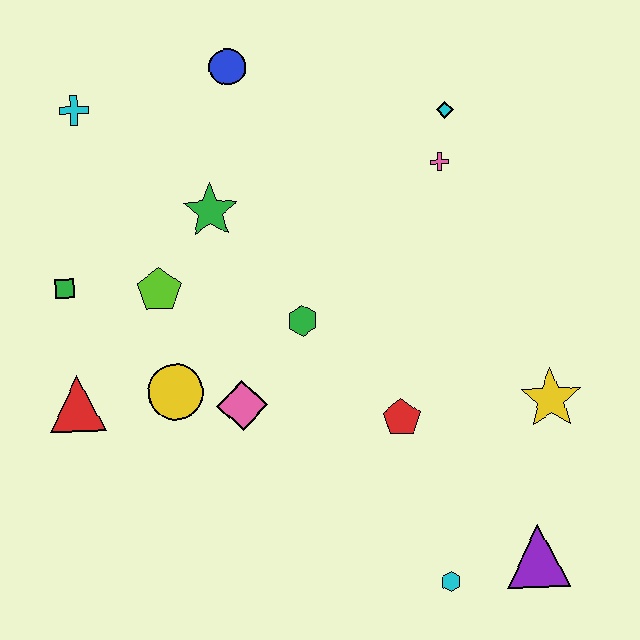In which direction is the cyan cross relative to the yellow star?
The cyan cross is to the left of the yellow star.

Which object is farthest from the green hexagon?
The purple triangle is farthest from the green hexagon.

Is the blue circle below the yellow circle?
No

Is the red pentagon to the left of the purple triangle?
Yes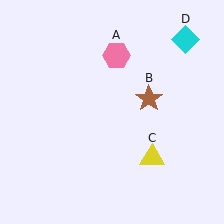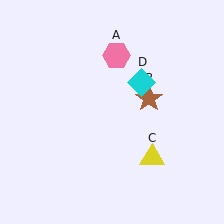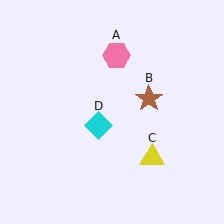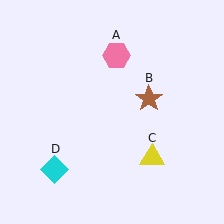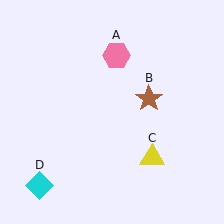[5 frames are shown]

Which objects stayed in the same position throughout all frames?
Pink hexagon (object A) and brown star (object B) and yellow triangle (object C) remained stationary.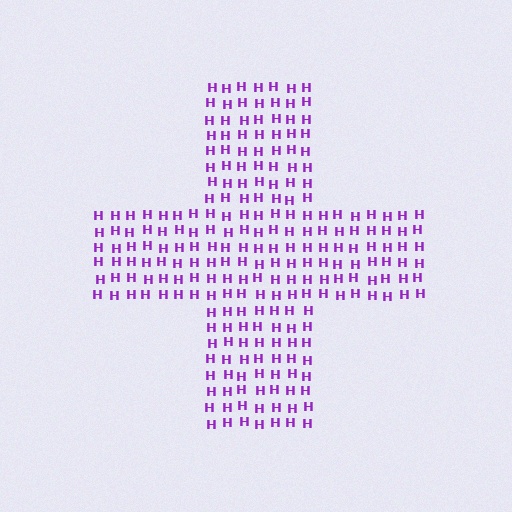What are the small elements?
The small elements are letter H's.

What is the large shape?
The large shape is a cross.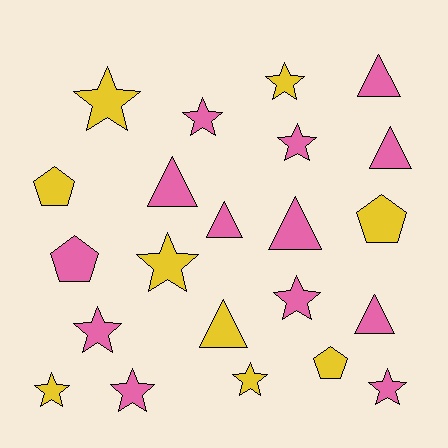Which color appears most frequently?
Pink, with 13 objects.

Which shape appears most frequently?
Star, with 11 objects.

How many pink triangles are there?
There are 6 pink triangles.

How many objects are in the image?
There are 22 objects.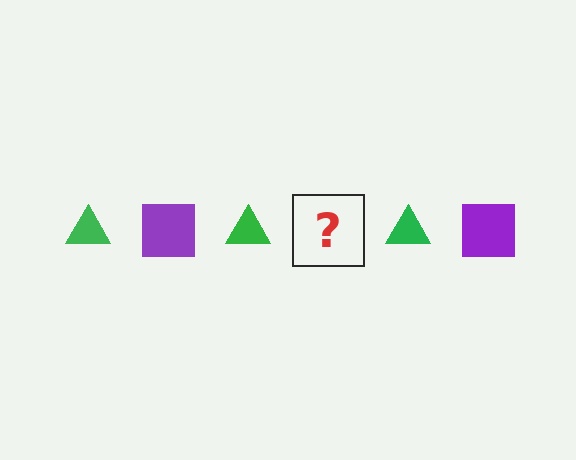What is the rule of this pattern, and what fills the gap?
The rule is that the pattern alternates between green triangle and purple square. The gap should be filled with a purple square.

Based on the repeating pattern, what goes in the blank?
The blank should be a purple square.